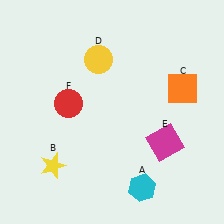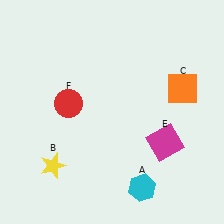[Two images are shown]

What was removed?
The yellow circle (D) was removed in Image 2.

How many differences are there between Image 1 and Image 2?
There is 1 difference between the two images.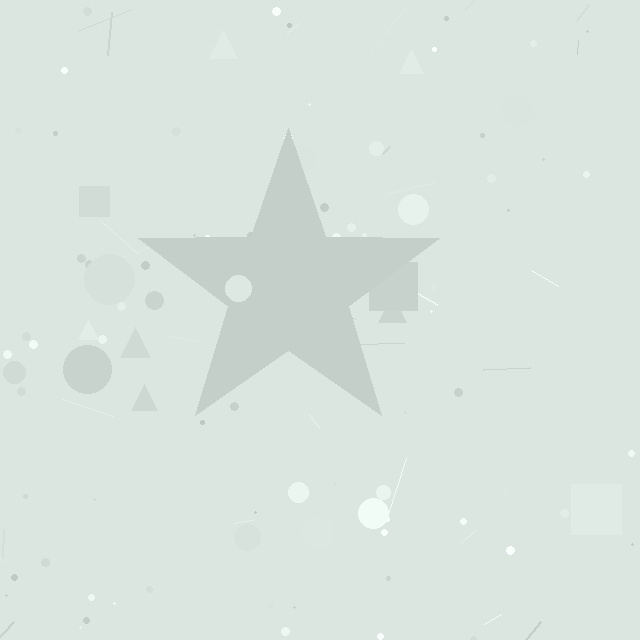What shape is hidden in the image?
A star is hidden in the image.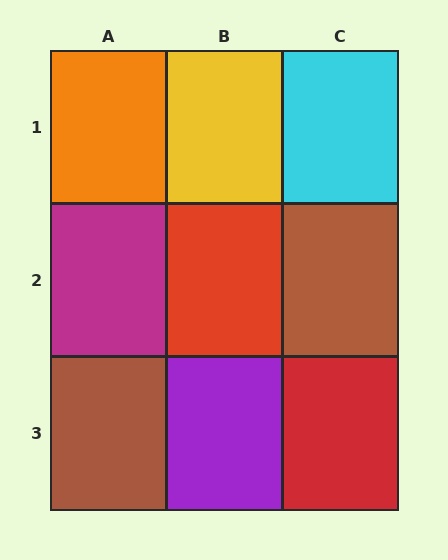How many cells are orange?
1 cell is orange.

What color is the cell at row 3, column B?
Purple.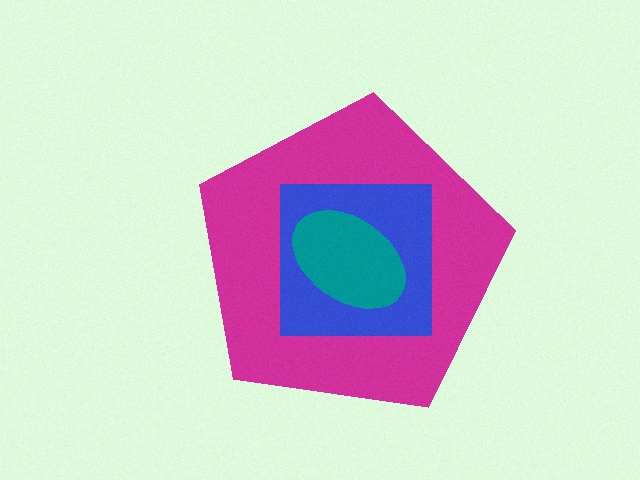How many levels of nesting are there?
3.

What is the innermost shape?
The teal ellipse.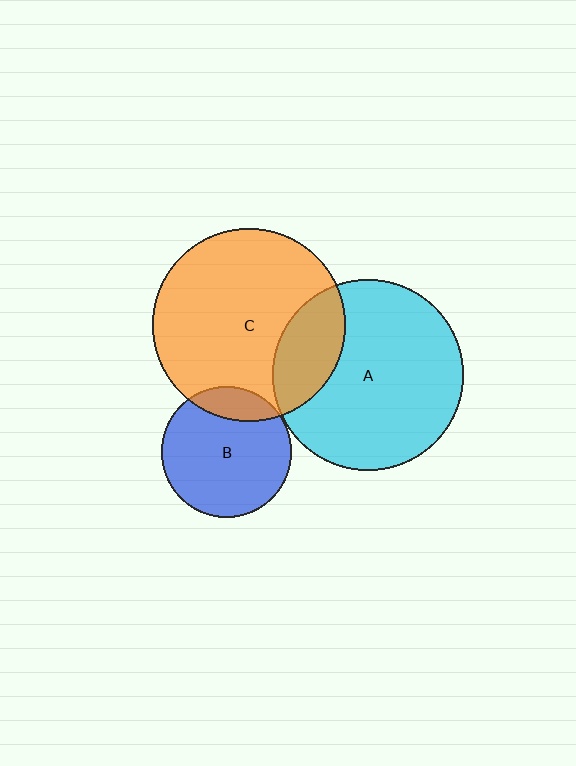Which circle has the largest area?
Circle C (orange).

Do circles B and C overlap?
Yes.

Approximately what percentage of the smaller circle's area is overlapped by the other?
Approximately 15%.